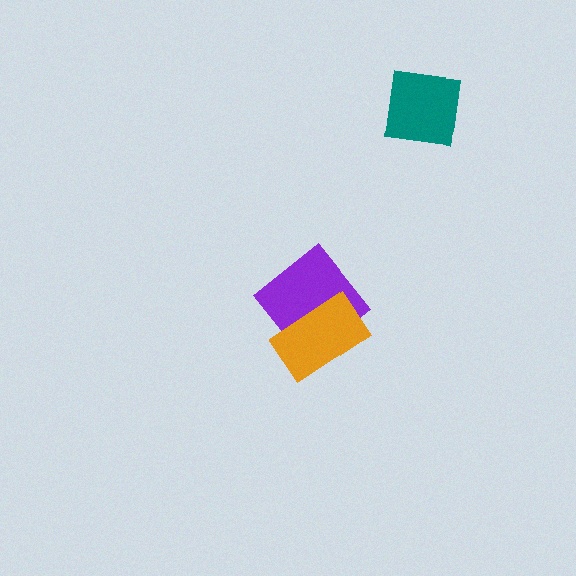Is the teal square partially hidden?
No, no other shape covers it.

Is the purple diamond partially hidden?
Yes, it is partially covered by another shape.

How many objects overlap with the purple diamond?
1 object overlaps with the purple diamond.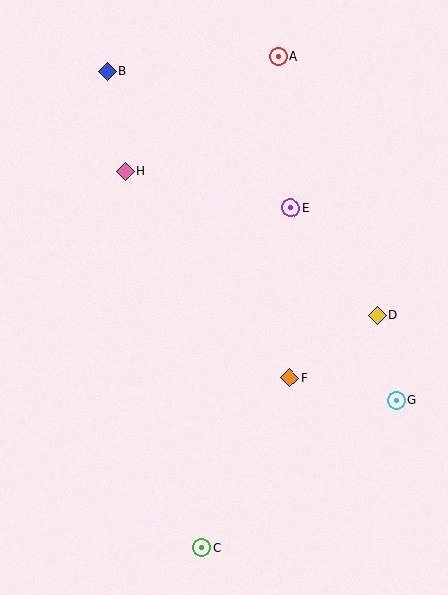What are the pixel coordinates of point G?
Point G is at (397, 400).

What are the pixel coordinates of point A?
Point A is at (278, 57).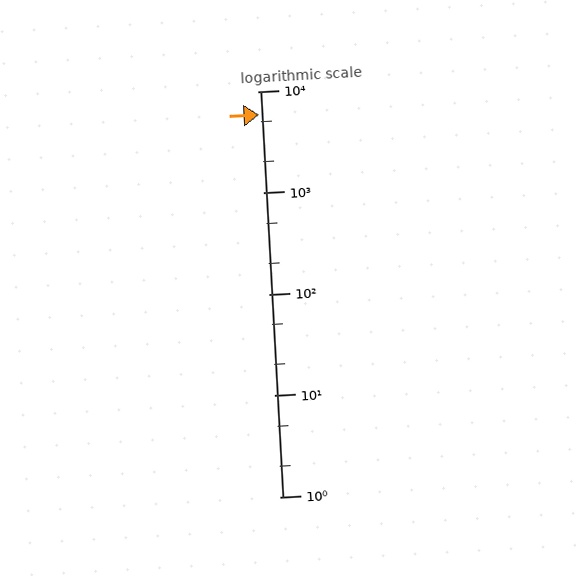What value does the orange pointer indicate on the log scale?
The pointer indicates approximately 5900.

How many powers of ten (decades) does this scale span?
The scale spans 4 decades, from 1 to 10000.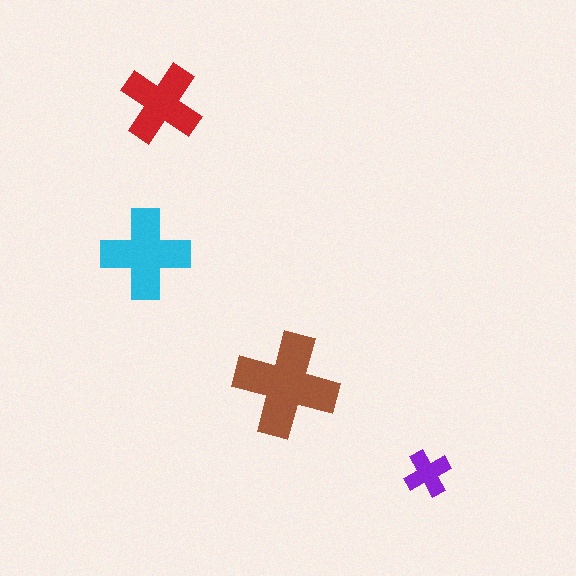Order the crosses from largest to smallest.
the brown one, the cyan one, the red one, the purple one.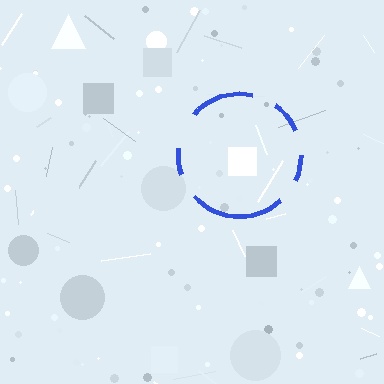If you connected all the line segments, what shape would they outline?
They would outline a circle.